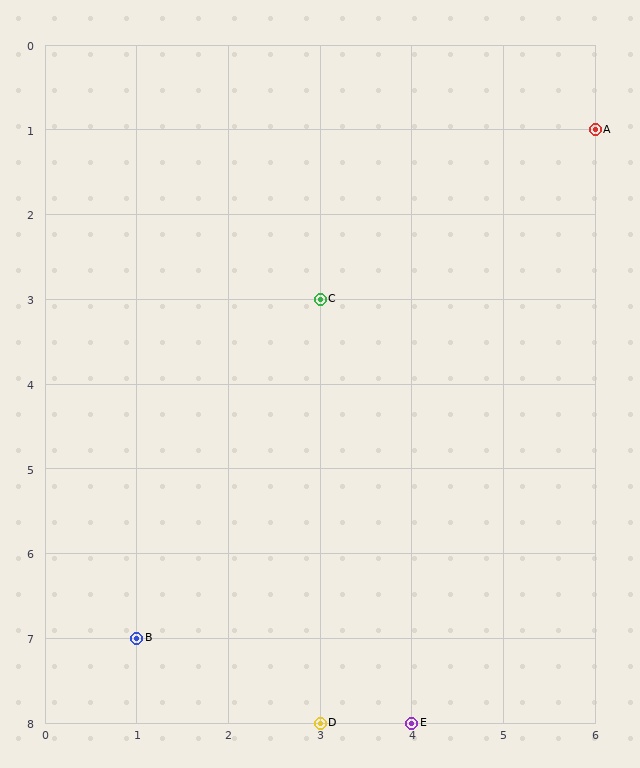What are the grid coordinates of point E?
Point E is at grid coordinates (4, 8).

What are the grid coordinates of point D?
Point D is at grid coordinates (3, 8).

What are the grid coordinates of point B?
Point B is at grid coordinates (1, 7).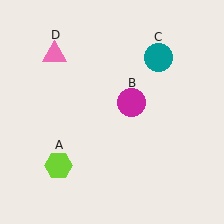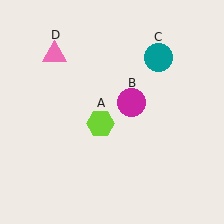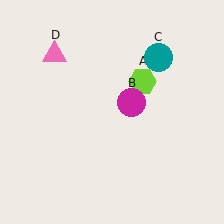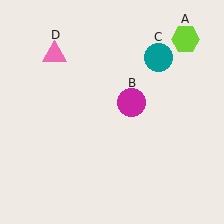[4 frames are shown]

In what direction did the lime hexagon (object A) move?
The lime hexagon (object A) moved up and to the right.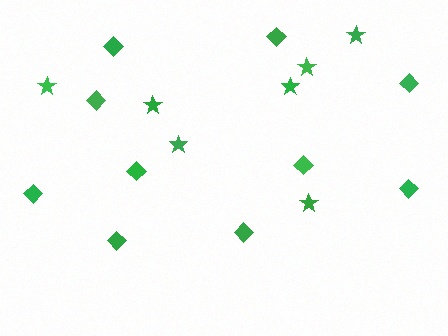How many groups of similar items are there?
There are 2 groups: one group of stars (7) and one group of diamonds (10).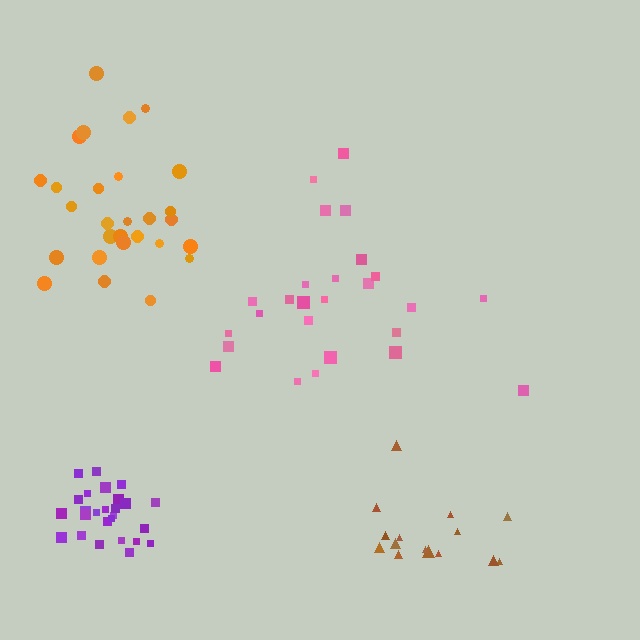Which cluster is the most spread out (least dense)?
Pink.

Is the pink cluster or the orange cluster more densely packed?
Orange.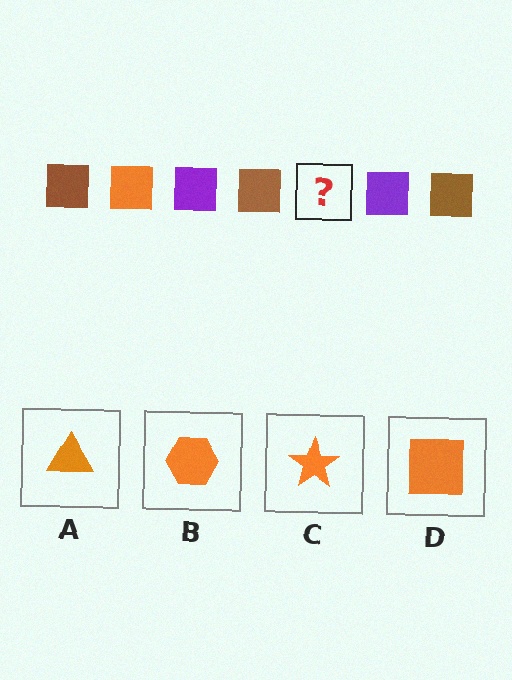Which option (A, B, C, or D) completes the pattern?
D.